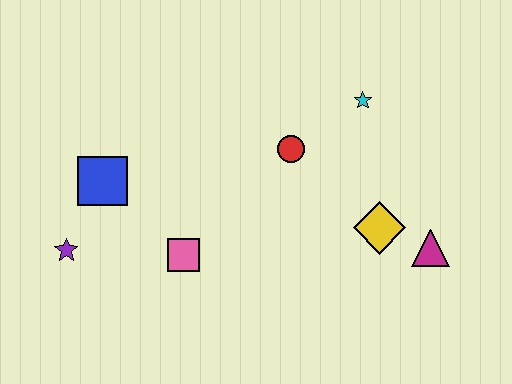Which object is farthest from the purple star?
The magenta triangle is farthest from the purple star.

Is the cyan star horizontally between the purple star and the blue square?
No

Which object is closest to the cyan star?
The red circle is closest to the cyan star.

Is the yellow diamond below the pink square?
No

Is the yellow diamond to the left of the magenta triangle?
Yes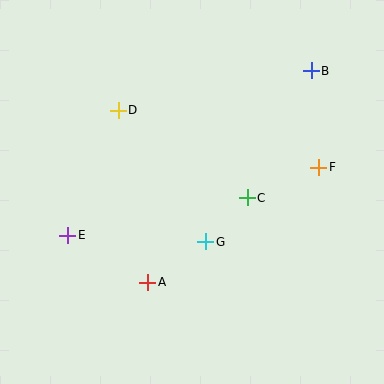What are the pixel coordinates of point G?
Point G is at (205, 242).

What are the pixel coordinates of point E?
Point E is at (68, 235).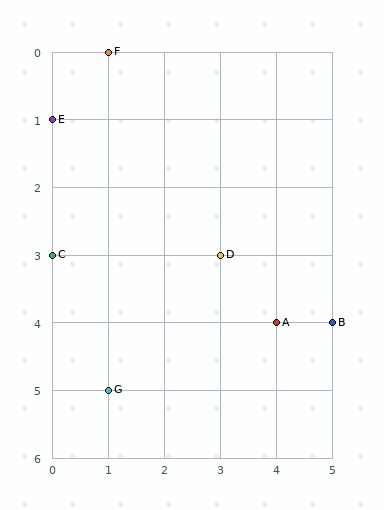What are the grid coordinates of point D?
Point D is at grid coordinates (3, 3).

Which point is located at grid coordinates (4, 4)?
Point A is at (4, 4).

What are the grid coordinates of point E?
Point E is at grid coordinates (0, 1).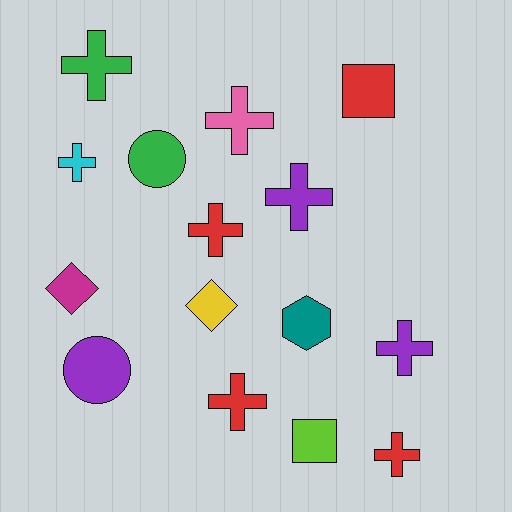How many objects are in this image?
There are 15 objects.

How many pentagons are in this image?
There are no pentagons.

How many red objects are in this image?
There are 4 red objects.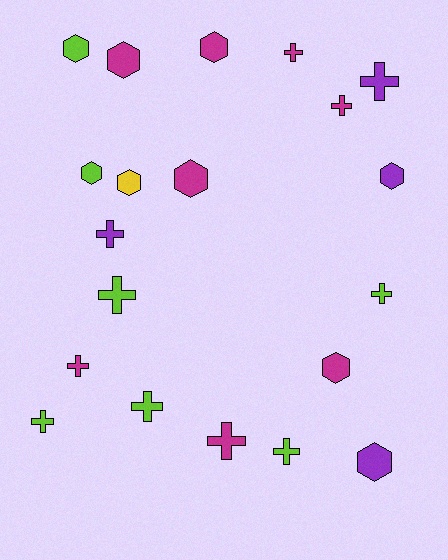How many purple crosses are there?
There are 2 purple crosses.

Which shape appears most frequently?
Cross, with 11 objects.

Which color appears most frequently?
Magenta, with 8 objects.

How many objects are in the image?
There are 20 objects.